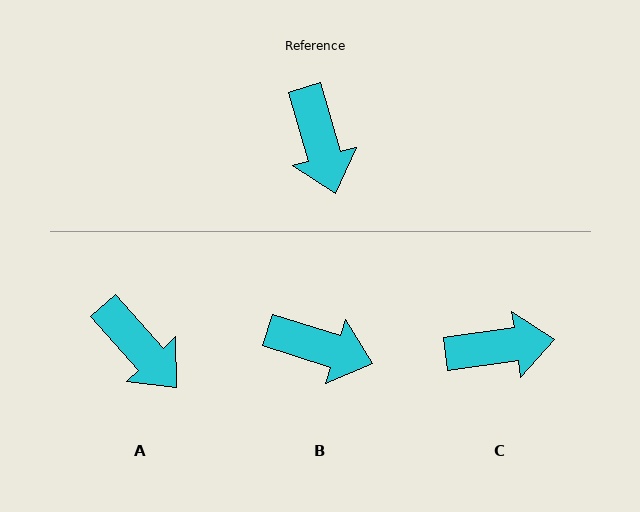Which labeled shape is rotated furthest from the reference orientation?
C, about 81 degrees away.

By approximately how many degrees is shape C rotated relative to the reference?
Approximately 81 degrees counter-clockwise.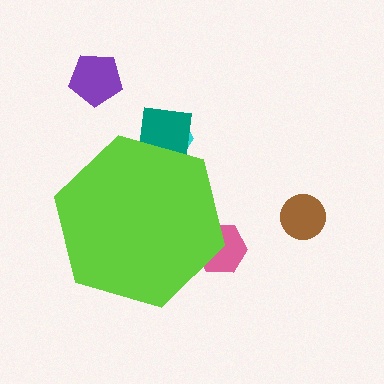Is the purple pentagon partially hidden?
No, the purple pentagon is fully visible.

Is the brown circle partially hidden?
No, the brown circle is fully visible.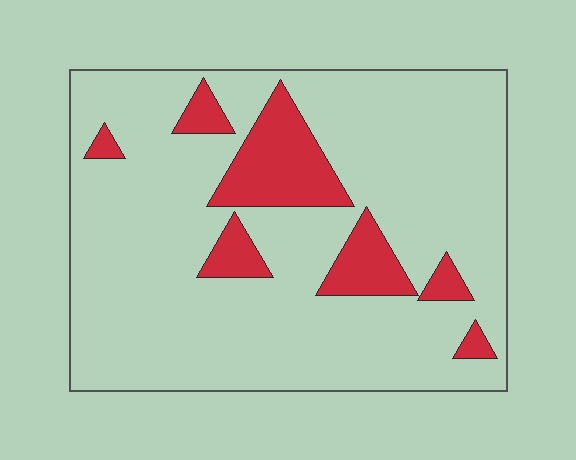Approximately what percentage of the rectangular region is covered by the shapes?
Approximately 15%.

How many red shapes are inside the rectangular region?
7.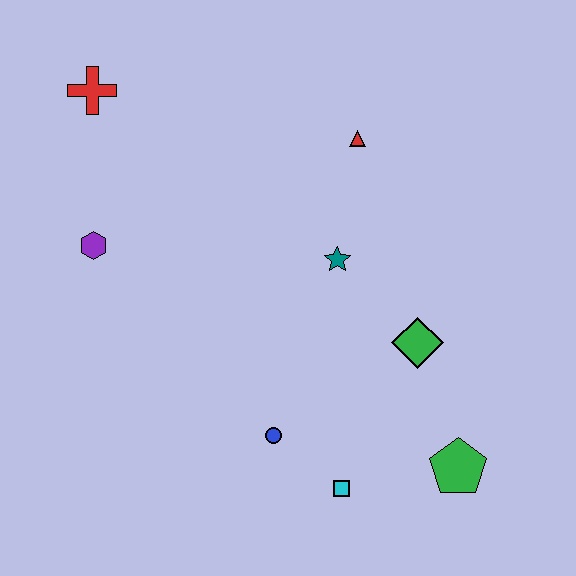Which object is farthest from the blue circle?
The red cross is farthest from the blue circle.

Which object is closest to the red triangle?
The teal star is closest to the red triangle.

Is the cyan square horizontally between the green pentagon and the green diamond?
No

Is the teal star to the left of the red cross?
No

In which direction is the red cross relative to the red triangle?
The red cross is to the left of the red triangle.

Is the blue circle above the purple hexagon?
No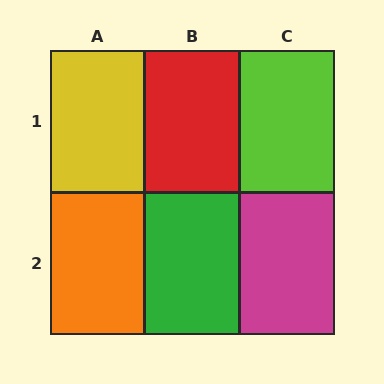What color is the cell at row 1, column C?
Lime.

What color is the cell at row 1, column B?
Red.